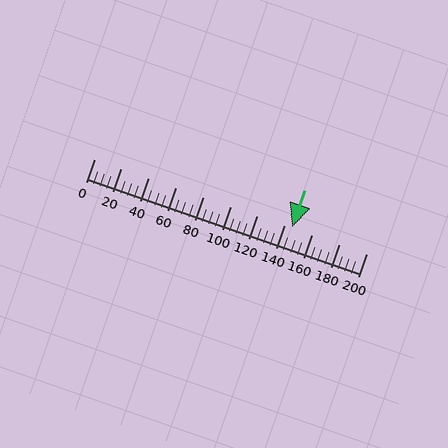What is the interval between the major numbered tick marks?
The major tick marks are spaced 20 units apart.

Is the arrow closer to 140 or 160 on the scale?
The arrow is closer to 140.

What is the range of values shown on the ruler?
The ruler shows values from 0 to 200.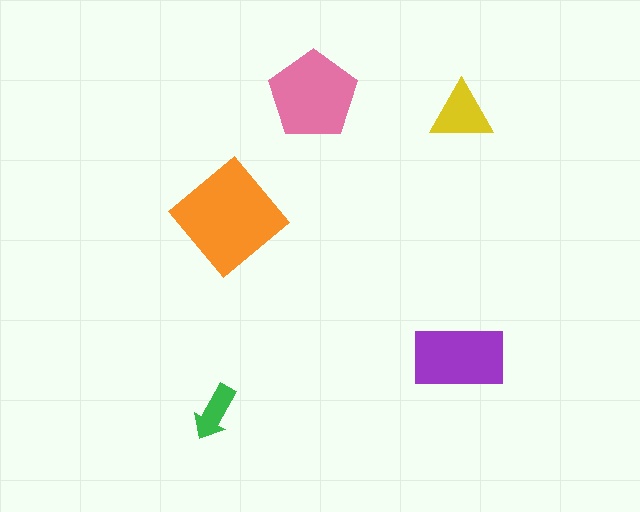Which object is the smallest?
The green arrow.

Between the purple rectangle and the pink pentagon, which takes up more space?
The pink pentagon.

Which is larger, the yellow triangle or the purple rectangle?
The purple rectangle.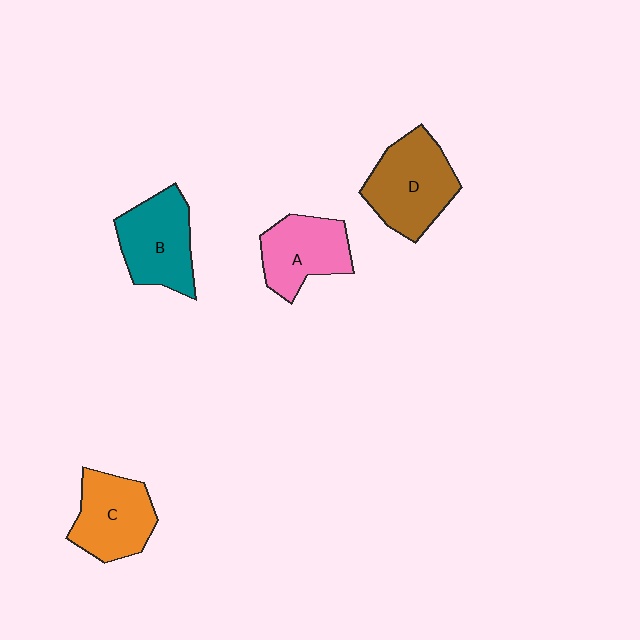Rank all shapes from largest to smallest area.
From largest to smallest: D (brown), B (teal), C (orange), A (pink).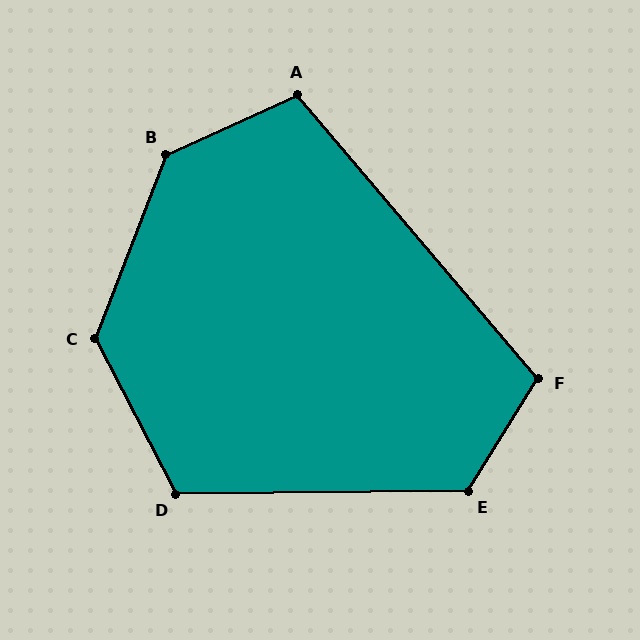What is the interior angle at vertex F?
Approximately 108 degrees (obtuse).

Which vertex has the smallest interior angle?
A, at approximately 106 degrees.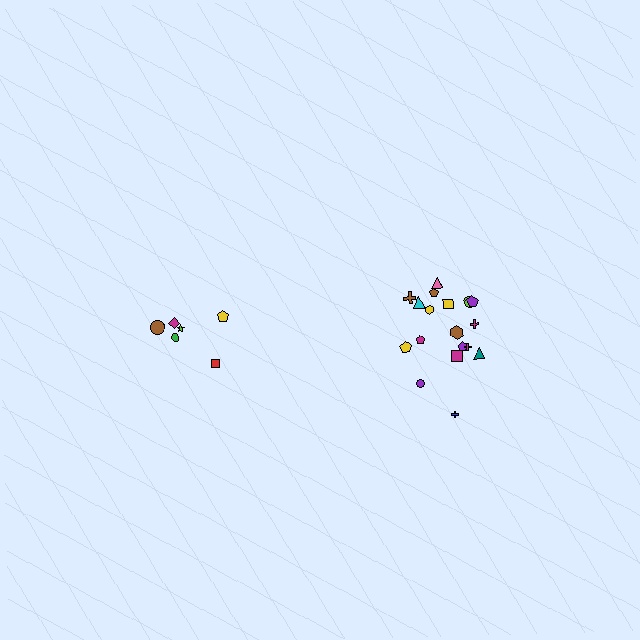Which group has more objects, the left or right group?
The right group.